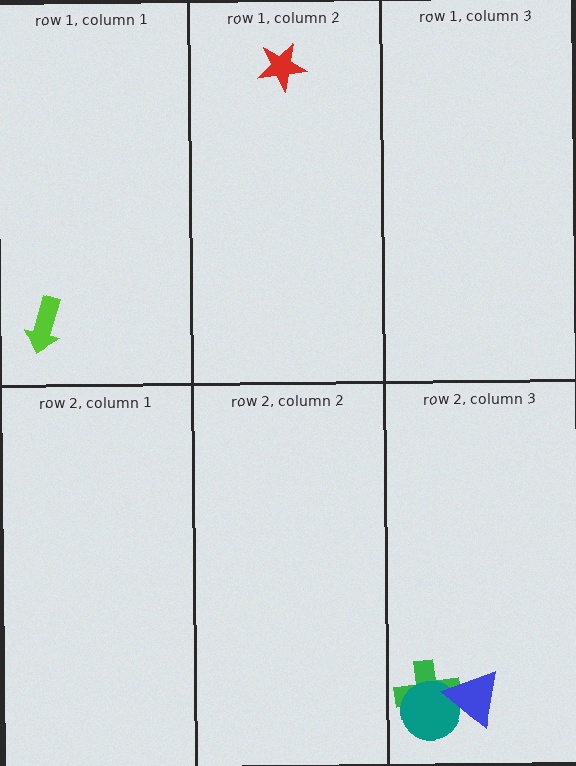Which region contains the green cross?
The row 2, column 3 region.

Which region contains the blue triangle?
The row 2, column 3 region.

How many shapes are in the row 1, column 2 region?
1.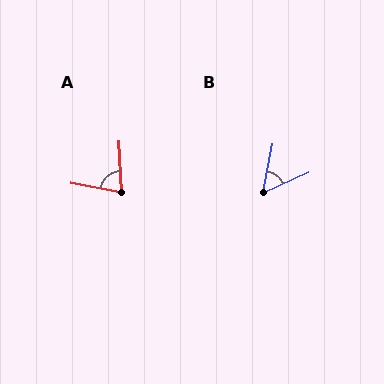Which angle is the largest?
A, at approximately 76 degrees.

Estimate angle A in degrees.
Approximately 76 degrees.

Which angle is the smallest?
B, at approximately 55 degrees.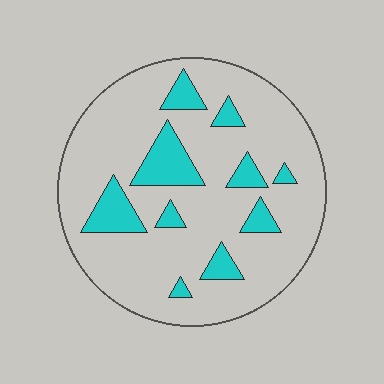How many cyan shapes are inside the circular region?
10.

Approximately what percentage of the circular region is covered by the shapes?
Approximately 15%.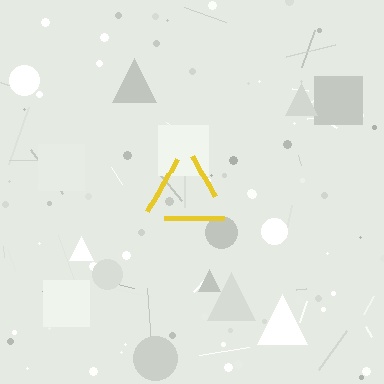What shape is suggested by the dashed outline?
The dashed outline suggests a triangle.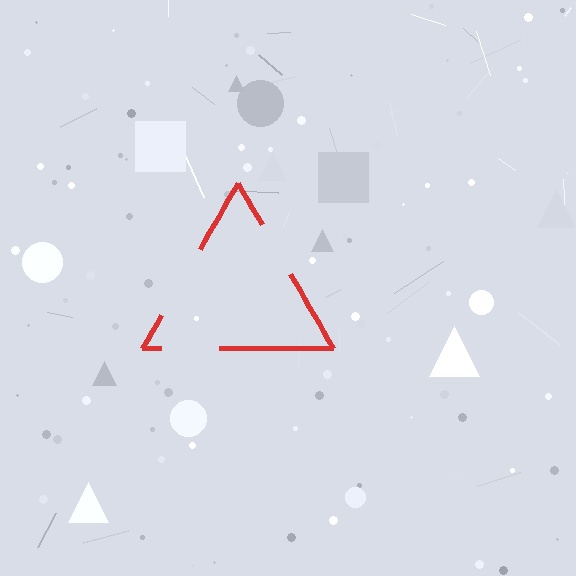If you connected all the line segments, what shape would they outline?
They would outline a triangle.